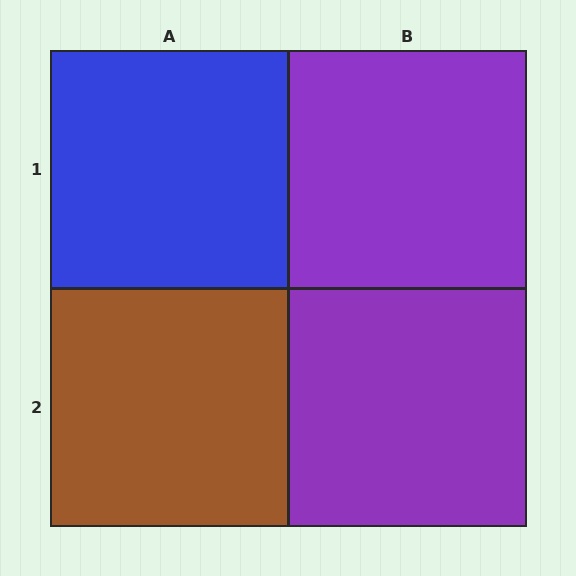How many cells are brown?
1 cell is brown.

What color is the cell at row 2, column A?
Brown.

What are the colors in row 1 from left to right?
Blue, purple.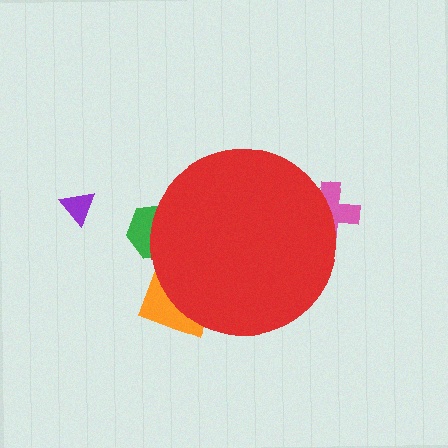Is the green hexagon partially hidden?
Yes, the green hexagon is partially hidden behind the red circle.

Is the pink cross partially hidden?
Yes, the pink cross is partially hidden behind the red circle.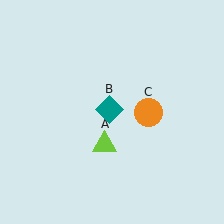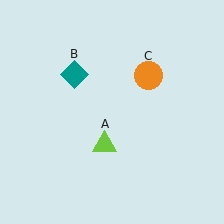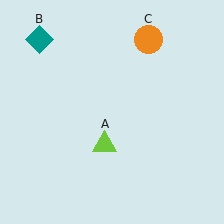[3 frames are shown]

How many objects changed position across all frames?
2 objects changed position: teal diamond (object B), orange circle (object C).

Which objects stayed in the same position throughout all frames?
Lime triangle (object A) remained stationary.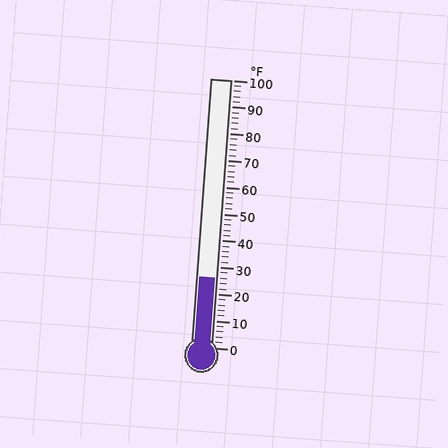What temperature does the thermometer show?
The thermometer shows approximately 26°F.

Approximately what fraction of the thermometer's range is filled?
The thermometer is filled to approximately 25% of its range.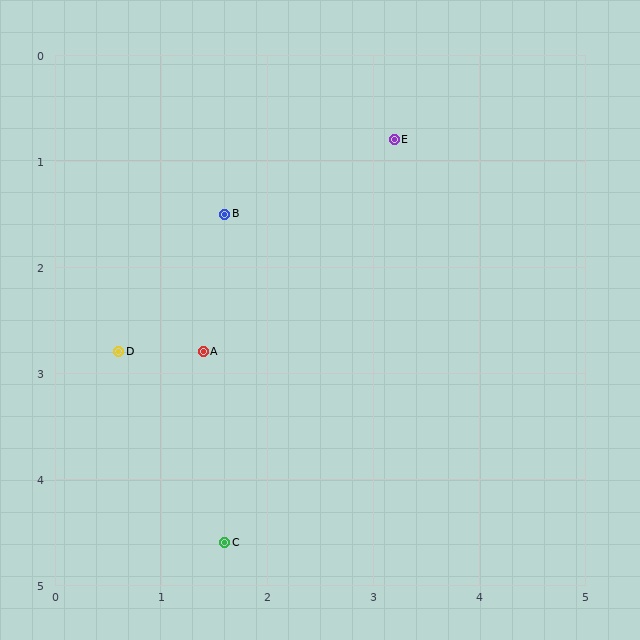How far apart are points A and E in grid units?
Points A and E are about 2.7 grid units apart.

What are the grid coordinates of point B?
Point B is at approximately (1.6, 1.5).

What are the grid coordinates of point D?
Point D is at approximately (0.6, 2.8).